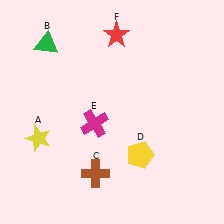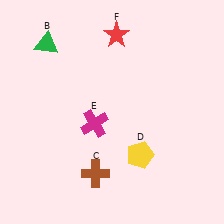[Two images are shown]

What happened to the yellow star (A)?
The yellow star (A) was removed in Image 2. It was in the bottom-left area of Image 1.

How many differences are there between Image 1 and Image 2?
There is 1 difference between the two images.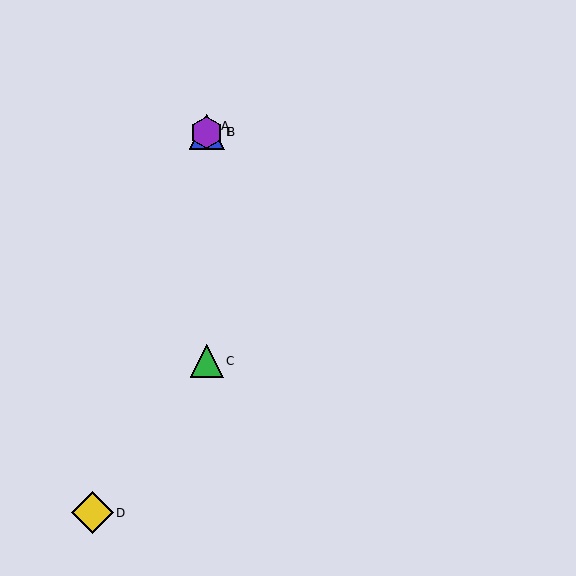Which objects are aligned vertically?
Objects A, B, C, E are aligned vertically.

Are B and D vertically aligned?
No, B is at x≈207 and D is at x≈93.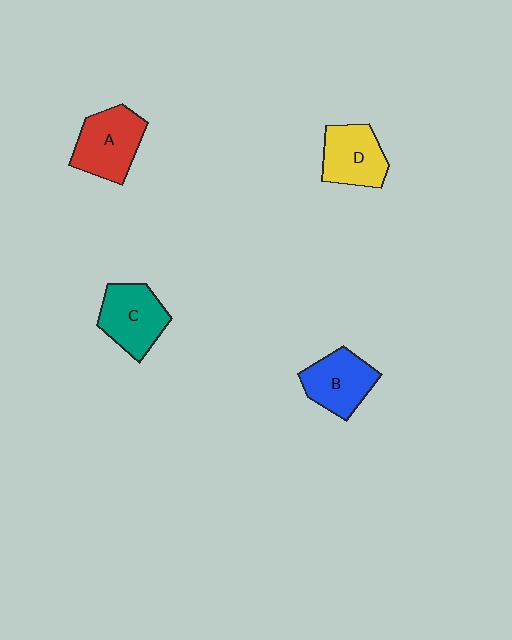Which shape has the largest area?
Shape A (red).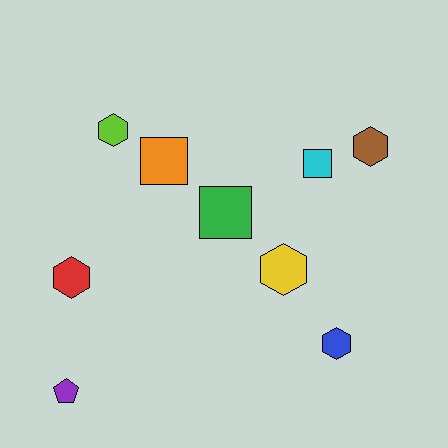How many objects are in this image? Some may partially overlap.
There are 9 objects.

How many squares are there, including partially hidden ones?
There are 3 squares.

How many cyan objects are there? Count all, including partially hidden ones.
There is 1 cyan object.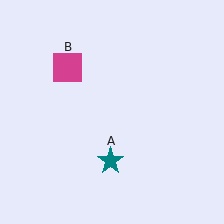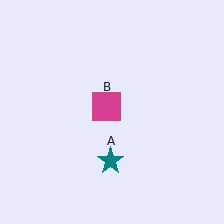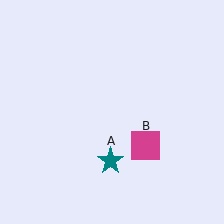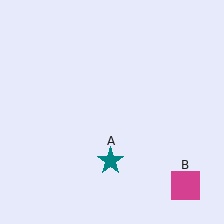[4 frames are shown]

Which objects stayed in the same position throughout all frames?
Teal star (object A) remained stationary.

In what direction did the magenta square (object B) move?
The magenta square (object B) moved down and to the right.